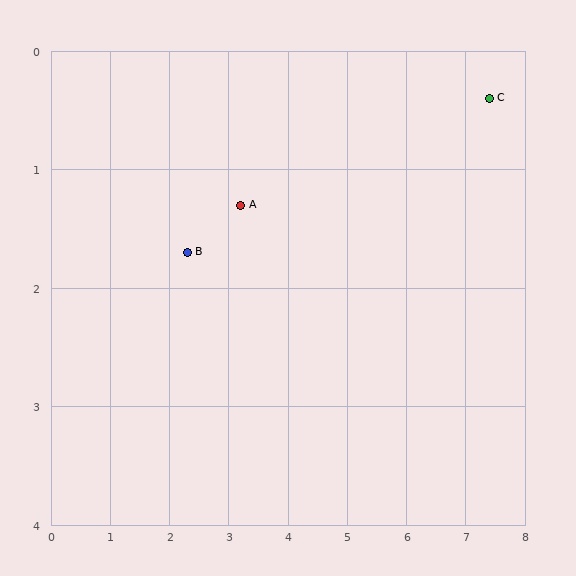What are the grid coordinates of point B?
Point B is at approximately (2.3, 1.7).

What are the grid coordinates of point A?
Point A is at approximately (3.2, 1.3).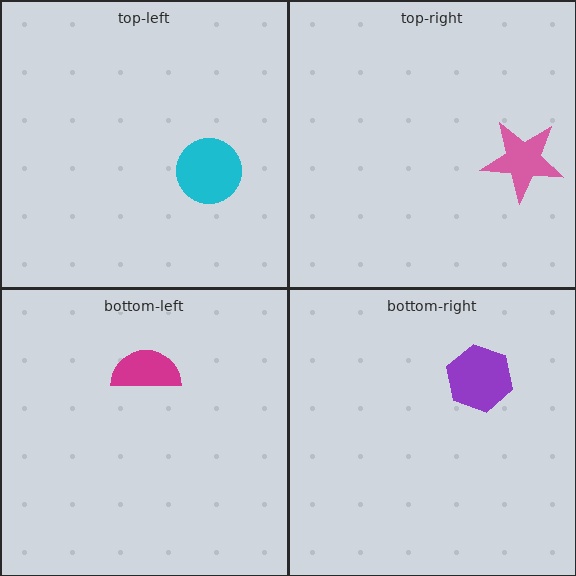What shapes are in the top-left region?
The cyan circle.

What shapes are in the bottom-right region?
The purple hexagon.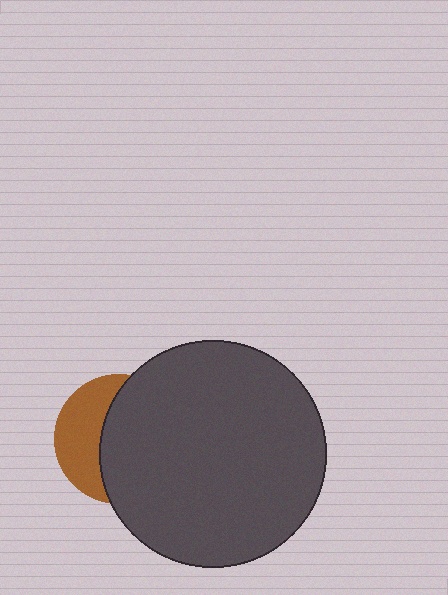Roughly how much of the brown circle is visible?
A small part of it is visible (roughly 38%).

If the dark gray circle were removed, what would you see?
You would see the complete brown circle.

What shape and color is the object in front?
The object in front is a dark gray circle.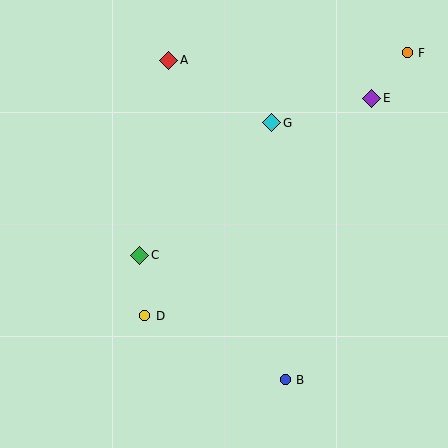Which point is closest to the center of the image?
Point C at (140, 255) is closest to the center.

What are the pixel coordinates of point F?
Point F is at (407, 53).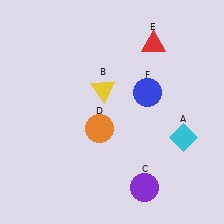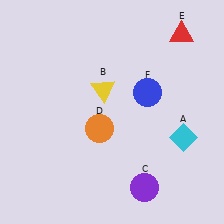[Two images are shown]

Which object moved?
The red triangle (E) moved right.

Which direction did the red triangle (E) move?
The red triangle (E) moved right.